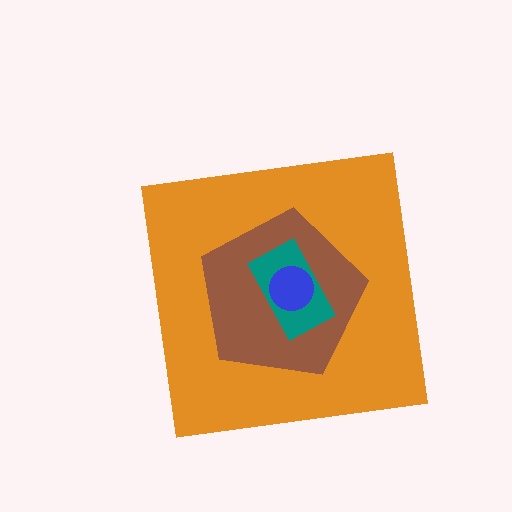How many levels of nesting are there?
4.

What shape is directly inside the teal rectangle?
The blue circle.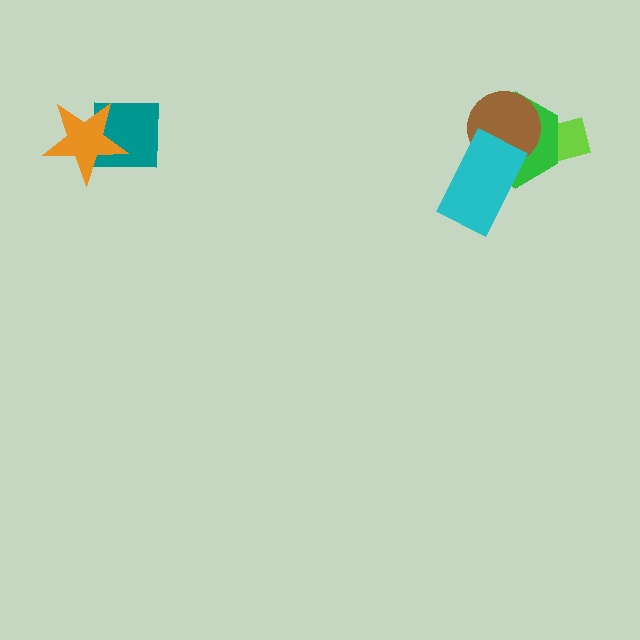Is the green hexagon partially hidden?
Yes, it is partially covered by another shape.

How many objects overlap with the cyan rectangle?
2 objects overlap with the cyan rectangle.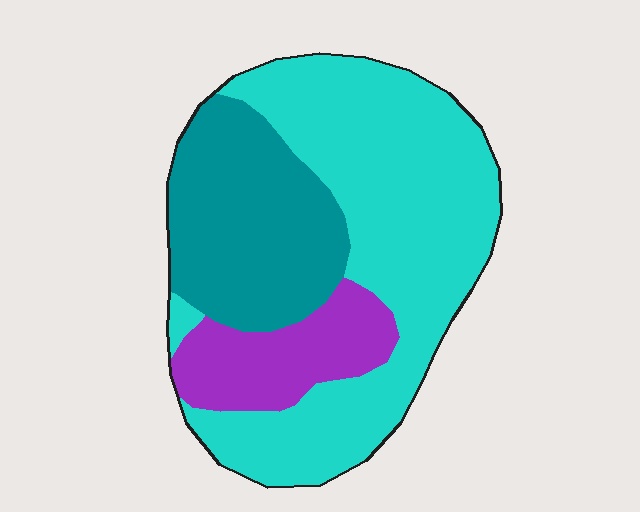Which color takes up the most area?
Cyan, at roughly 55%.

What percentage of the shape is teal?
Teal takes up about one quarter (1/4) of the shape.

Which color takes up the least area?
Purple, at roughly 15%.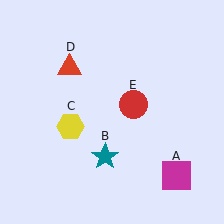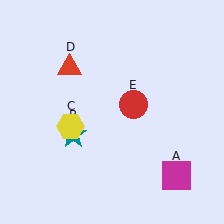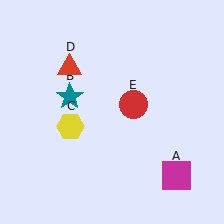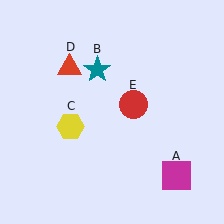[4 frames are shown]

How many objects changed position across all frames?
1 object changed position: teal star (object B).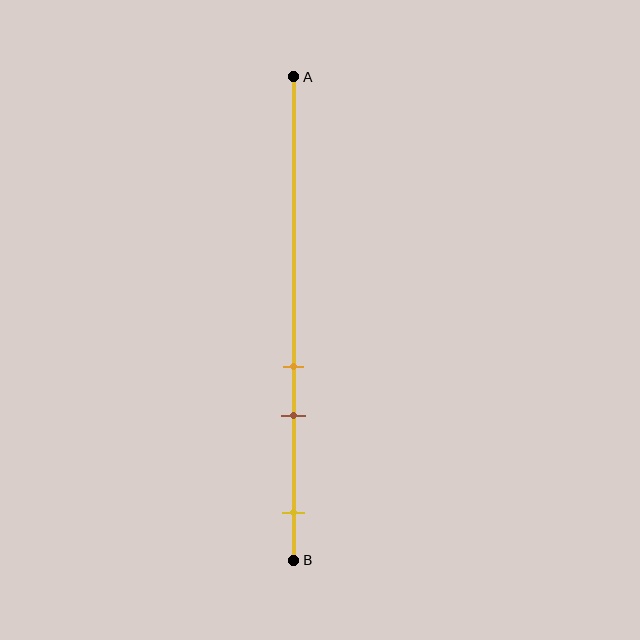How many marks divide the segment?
There are 3 marks dividing the segment.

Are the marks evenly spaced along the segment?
No, the marks are not evenly spaced.